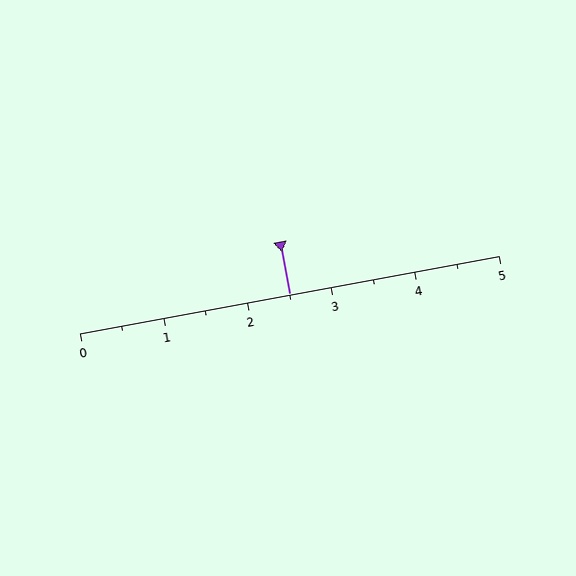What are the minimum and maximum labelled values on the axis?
The axis runs from 0 to 5.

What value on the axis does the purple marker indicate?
The marker indicates approximately 2.5.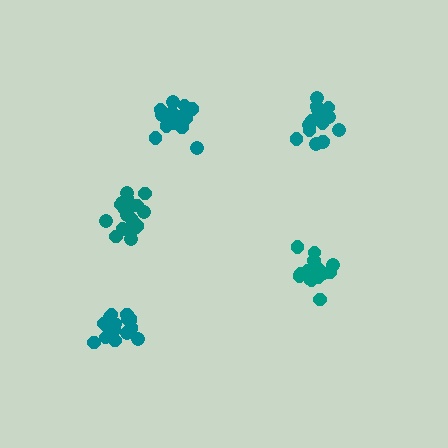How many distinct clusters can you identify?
There are 5 distinct clusters.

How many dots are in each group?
Group 1: 15 dots, Group 2: 16 dots, Group 3: 19 dots, Group 4: 19 dots, Group 5: 17 dots (86 total).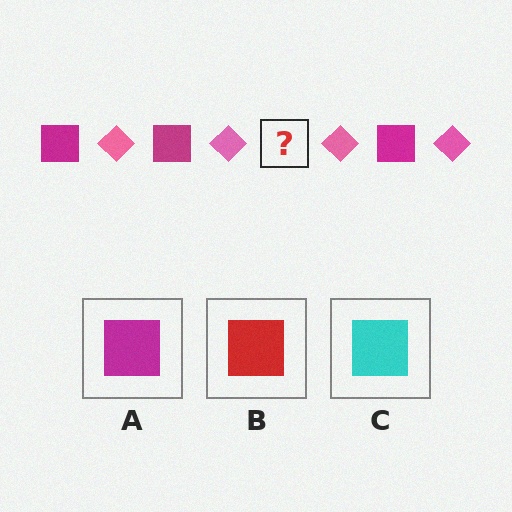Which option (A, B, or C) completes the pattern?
A.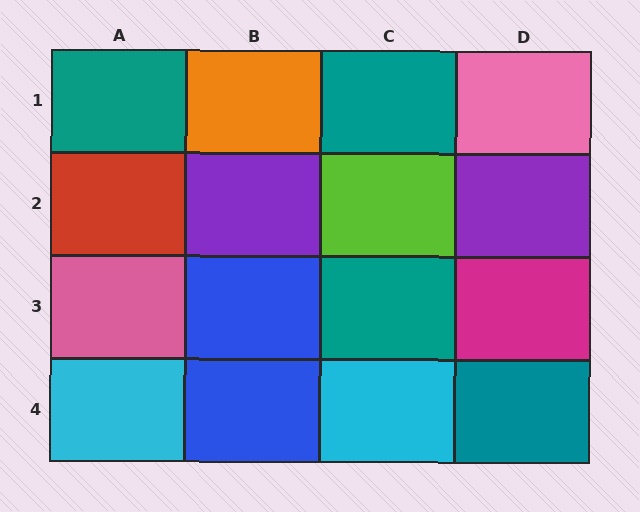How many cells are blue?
2 cells are blue.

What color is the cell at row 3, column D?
Magenta.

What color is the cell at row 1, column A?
Teal.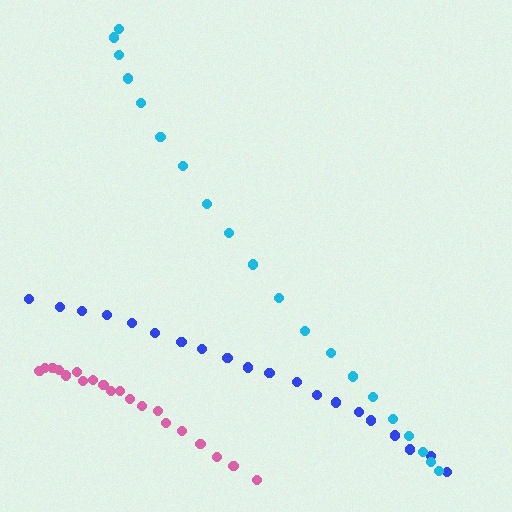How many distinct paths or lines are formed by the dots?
There are 3 distinct paths.